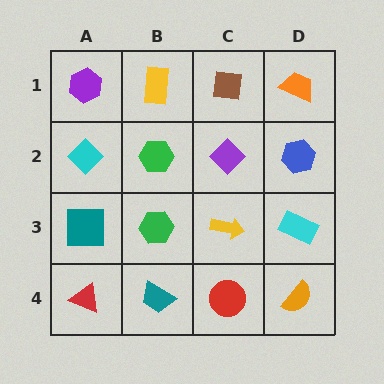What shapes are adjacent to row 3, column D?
A blue hexagon (row 2, column D), an orange semicircle (row 4, column D), a yellow arrow (row 3, column C).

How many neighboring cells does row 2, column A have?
3.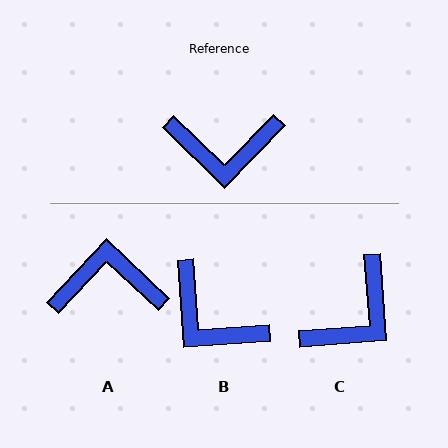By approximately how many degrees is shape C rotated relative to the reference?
Approximately 49 degrees counter-clockwise.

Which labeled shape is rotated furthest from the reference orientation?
A, about 179 degrees away.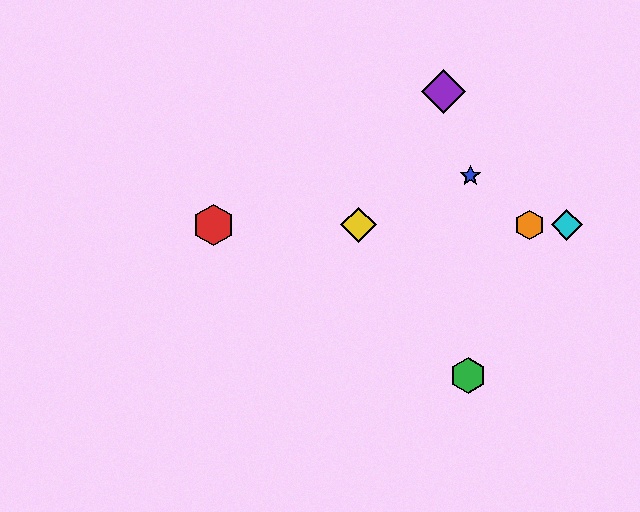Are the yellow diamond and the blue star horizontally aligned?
No, the yellow diamond is at y≈225 and the blue star is at y≈176.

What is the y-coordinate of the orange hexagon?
The orange hexagon is at y≈225.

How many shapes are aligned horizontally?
4 shapes (the red hexagon, the yellow diamond, the orange hexagon, the cyan diamond) are aligned horizontally.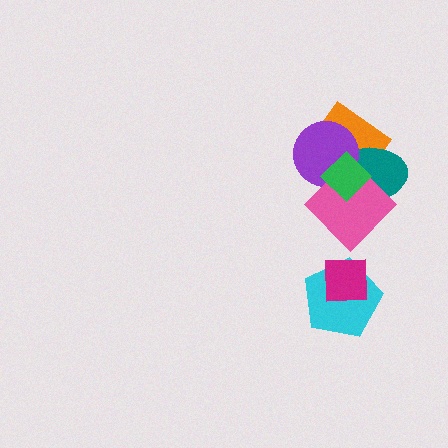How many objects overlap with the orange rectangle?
4 objects overlap with the orange rectangle.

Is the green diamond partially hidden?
No, no other shape covers it.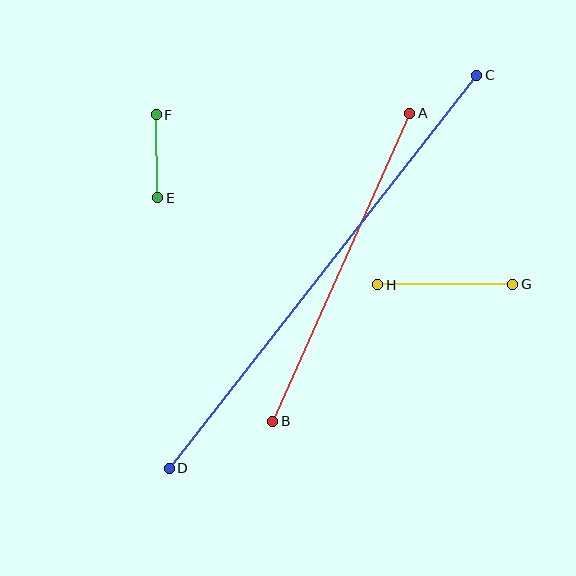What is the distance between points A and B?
The distance is approximately 337 pixels.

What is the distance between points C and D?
The distance is approximately 499 pixels.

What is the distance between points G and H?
The distance is approximately 135 pixels.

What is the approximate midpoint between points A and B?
The midpoint is at approximately (341, 267) pixels.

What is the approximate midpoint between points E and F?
The midpoint is at approximately (157, 156) pixels.